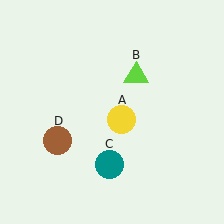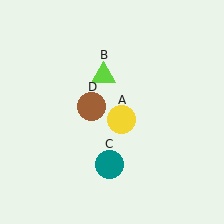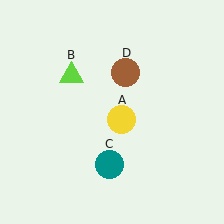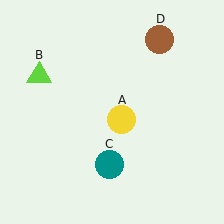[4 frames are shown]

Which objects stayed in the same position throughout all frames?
Yellow circle (object A) and teal circle (object C) remained stationary.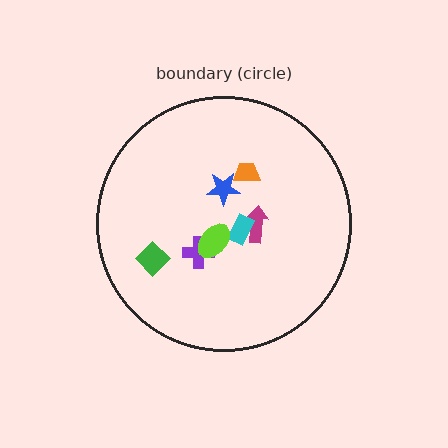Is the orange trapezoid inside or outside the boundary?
Inside.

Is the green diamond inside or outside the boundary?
Inside.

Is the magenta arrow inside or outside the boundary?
Inside.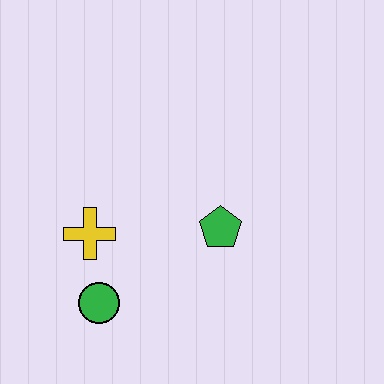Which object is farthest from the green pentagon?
The green circle is farthest from the green pentagon.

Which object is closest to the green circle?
The yellow cross is closest to the green circle.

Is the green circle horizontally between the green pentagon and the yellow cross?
Yes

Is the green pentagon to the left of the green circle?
No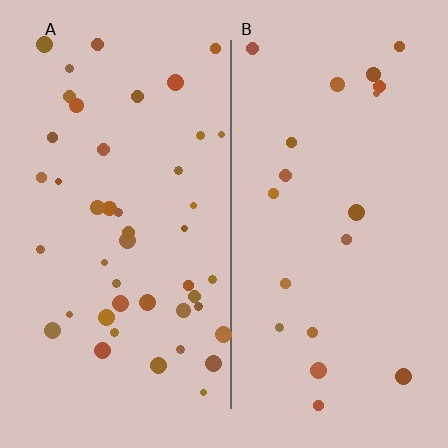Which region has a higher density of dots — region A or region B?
A (the left).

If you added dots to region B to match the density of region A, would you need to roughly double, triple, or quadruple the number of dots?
Approximately double.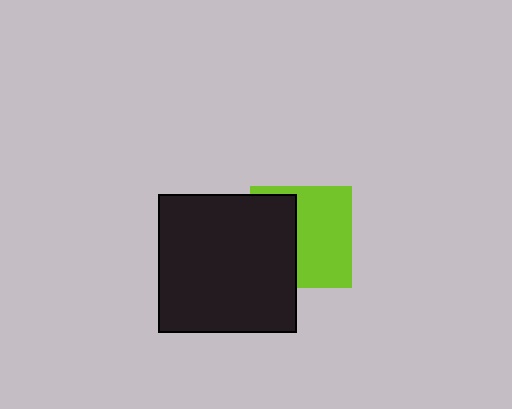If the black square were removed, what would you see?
You would see the complete lime square.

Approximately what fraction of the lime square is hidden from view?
Roughly 43% of the lime square is hidden behind the black square.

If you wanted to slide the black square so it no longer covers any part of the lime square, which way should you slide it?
Slide it left — that is the most direct way to separate the two shapes.